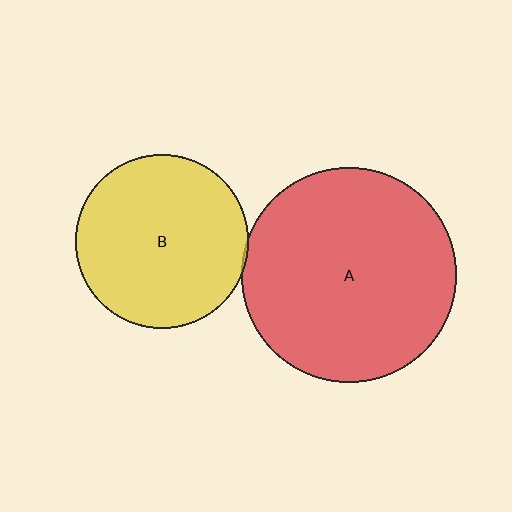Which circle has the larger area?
Circle A (red).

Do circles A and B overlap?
Yes.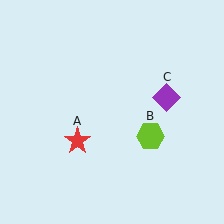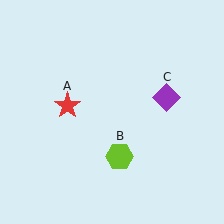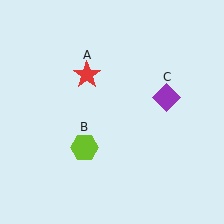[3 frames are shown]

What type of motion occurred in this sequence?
The red star (object A), lime hexagon (object B) rotated clockwise around the center of the scene.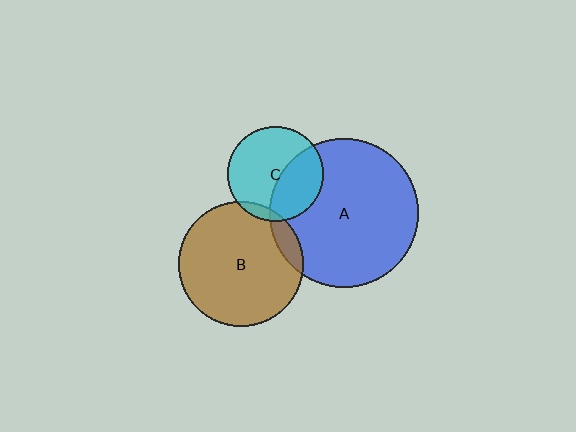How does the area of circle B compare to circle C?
Approximately 1.7 times.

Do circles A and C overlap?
Yes.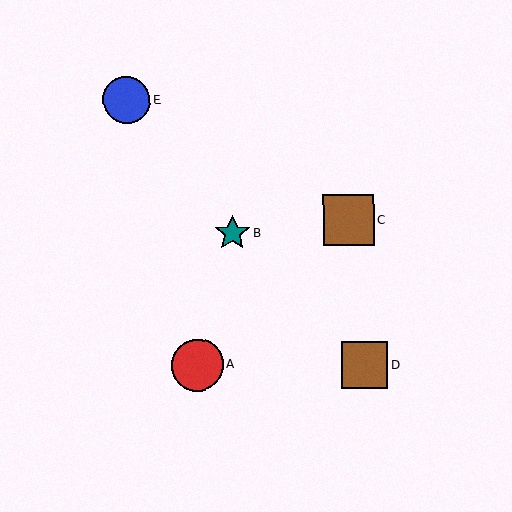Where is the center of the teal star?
The center of the teal star is at (232, 233).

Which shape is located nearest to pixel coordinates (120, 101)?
The blue circle (labeled E) at (126, 100) is nearest to that location.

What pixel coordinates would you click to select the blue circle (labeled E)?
Click at (126, 100) to select the blue circle E.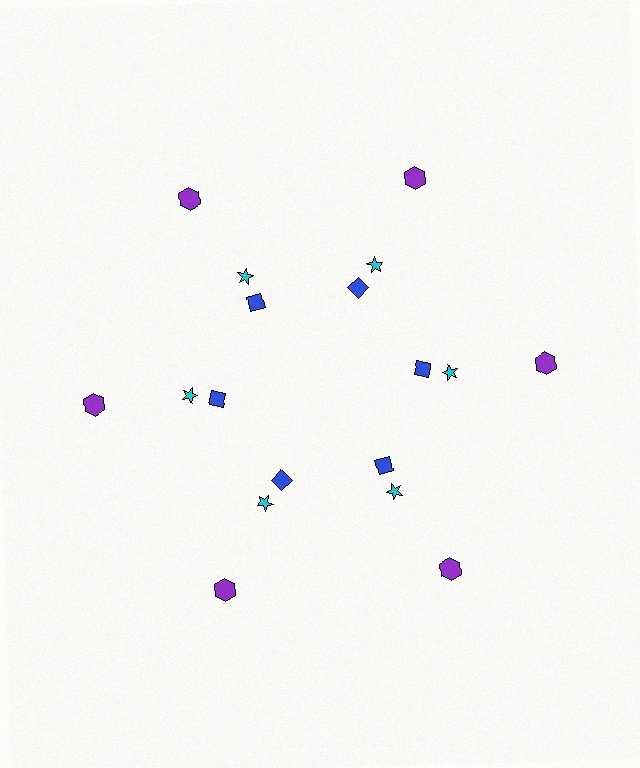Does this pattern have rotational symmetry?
Yes, this pattern has 6-fold rotational symmetry. It looks the same after rotating 60 degrees around the center.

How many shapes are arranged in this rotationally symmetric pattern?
There are 18 shapes, arranged in 6 groups of 3.